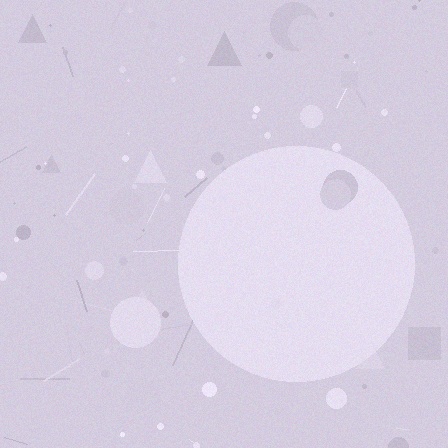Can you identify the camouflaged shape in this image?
The camouflaged shape is a circle.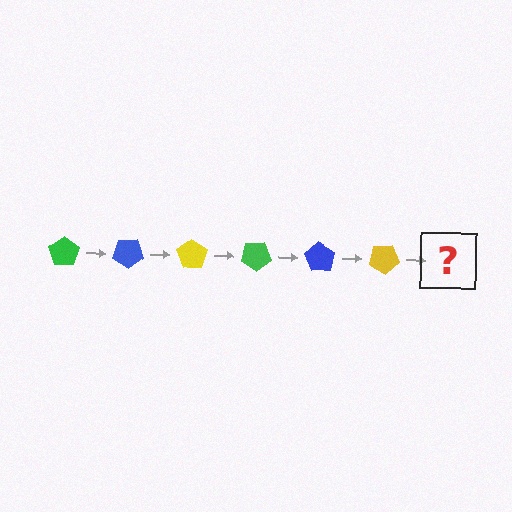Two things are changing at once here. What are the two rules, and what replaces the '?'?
The two rules are that it rotates 35 degrees each step and the color cycles through green, blue, and yellow. The '?' should be a green pentagon, rotated 210 degrees from the start.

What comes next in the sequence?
The next element should be a green pentagon, rotated 210 degrees from the start.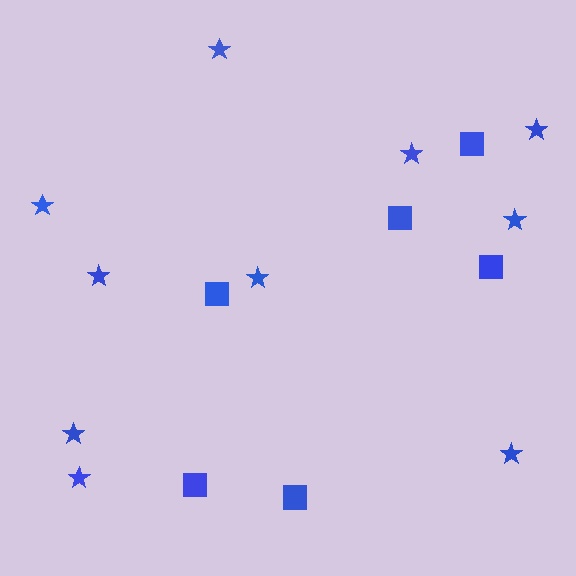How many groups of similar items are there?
There are 2 groups: one group of stars (10) and one group of squares (6).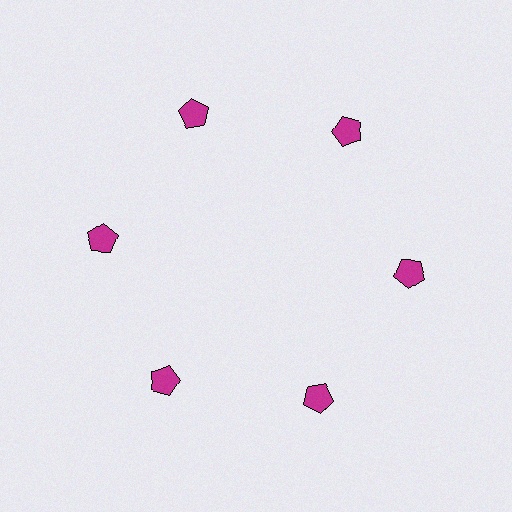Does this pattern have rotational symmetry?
Yes, this pattern has 6-fold rotational symmetry. It looks the same after rotating 60 degrees around the center.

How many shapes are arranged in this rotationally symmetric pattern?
There are 6 shapes, arranged in 6 groups of 1.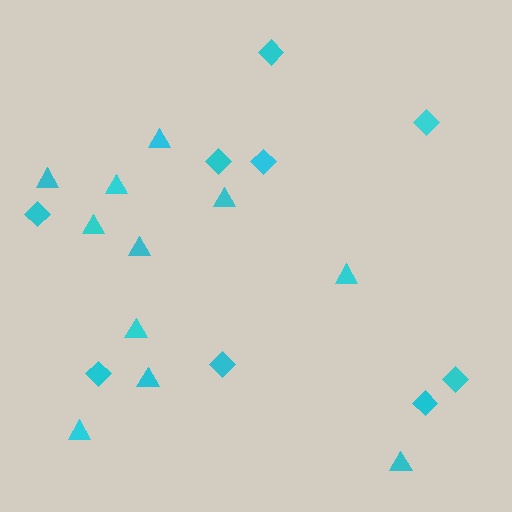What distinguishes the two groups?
There are 2 groups: one group of diamonds (9) and one group of triangles (11).